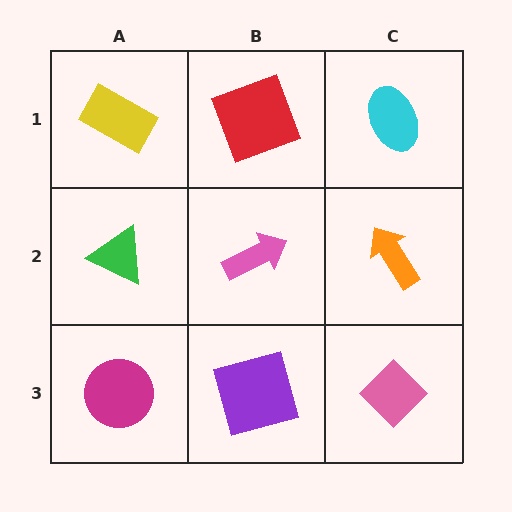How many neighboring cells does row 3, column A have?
2.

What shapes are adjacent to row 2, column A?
A yellow rectangle (row 1, column A), a magenta circle (row 3, column A), a pink arrow (row 2, column B).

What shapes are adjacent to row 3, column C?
An orange arrow (row 2, column C), a purple square (row 3, column B).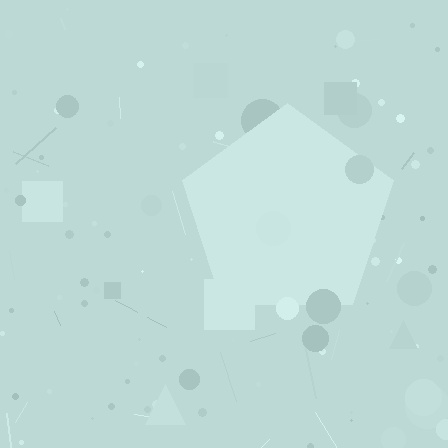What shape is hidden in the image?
A pentagon is hidden in the image.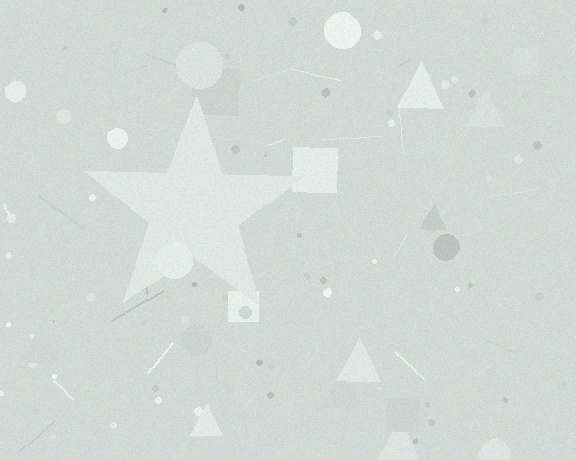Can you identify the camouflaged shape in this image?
The camouflaged shape is a star.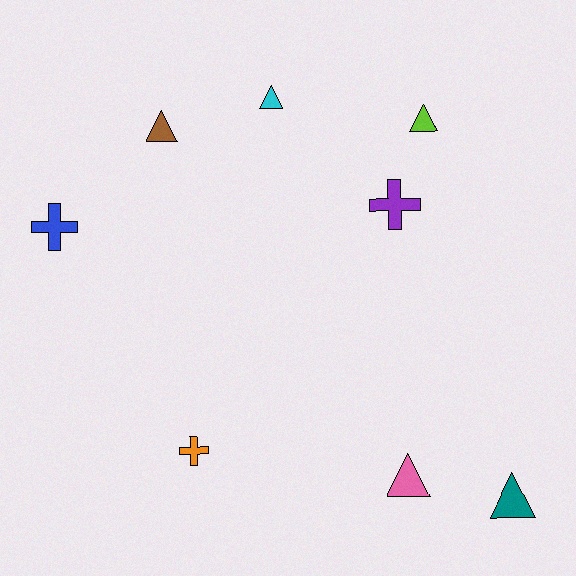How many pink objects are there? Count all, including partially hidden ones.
There is 1 pink object.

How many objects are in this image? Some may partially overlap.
There are 8 objects.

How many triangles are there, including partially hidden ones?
There are 5 triangles.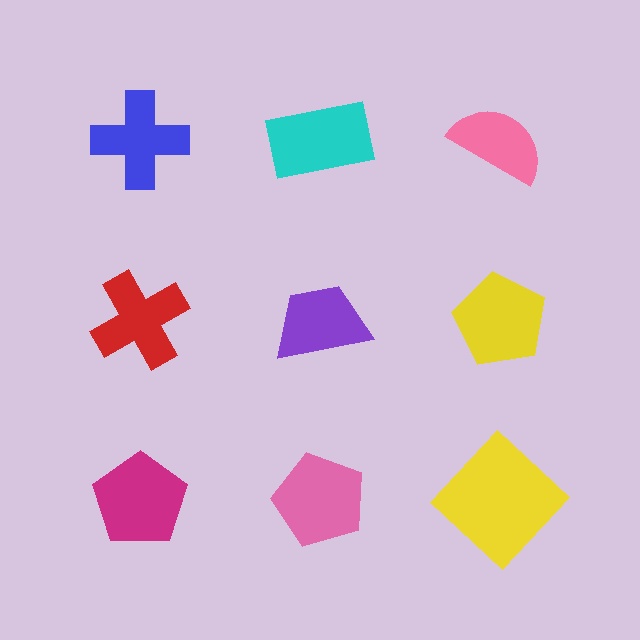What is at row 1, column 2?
A cyan rectangle.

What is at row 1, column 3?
A pink semicircle.